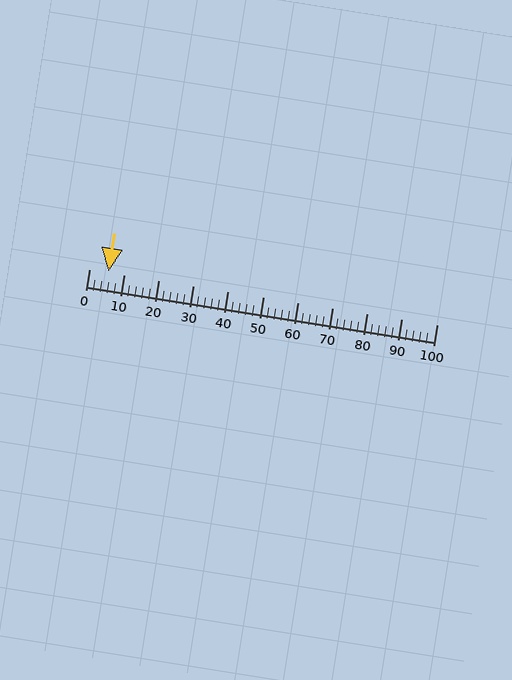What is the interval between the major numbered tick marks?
The major tick marks are spaced 10 units apart.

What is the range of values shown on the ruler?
The ruler shows values from 0 to 100.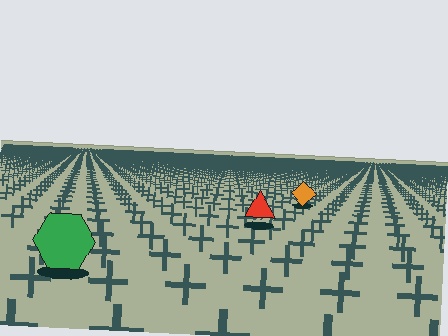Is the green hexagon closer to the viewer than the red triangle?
Yes. The green hexagon is closer — you can tell from the texture gradient: the ground texture is coarser near it.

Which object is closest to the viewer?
The green hexagon is closest. The texture marks near it are larger and more spread out.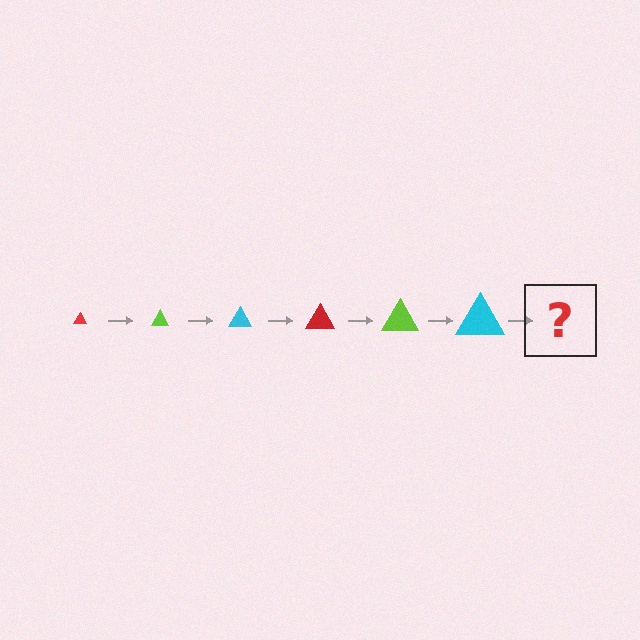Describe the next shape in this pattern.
It should be a red triangle, larger than the previous one.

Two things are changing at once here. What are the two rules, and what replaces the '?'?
The two rules are that the triangle grows larger each step and the color cycles through red, lime, and cyan. The '?' should be a red triangle, larger than the previous one.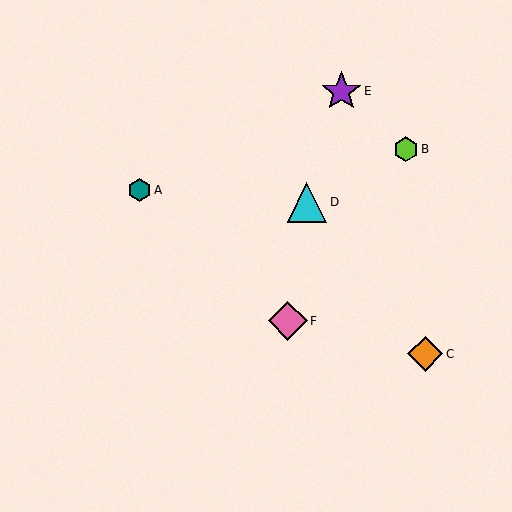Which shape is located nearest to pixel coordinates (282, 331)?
The pink diamond (labeled F) at (288, 321) is nearest to that location.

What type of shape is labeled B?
Shape B is a lime hexagon.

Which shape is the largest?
The purple star (labeled E) is the largest.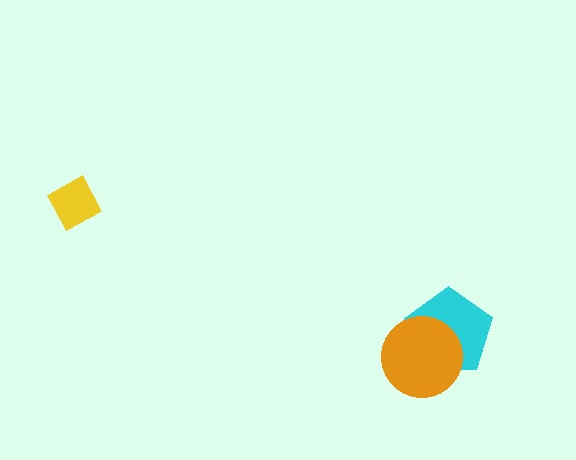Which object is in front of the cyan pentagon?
The orange circle is in front of the cyan pentagon.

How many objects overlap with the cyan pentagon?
1 object overlaps with the cyan pentagon.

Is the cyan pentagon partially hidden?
Yes, it is partially covered by another shape.